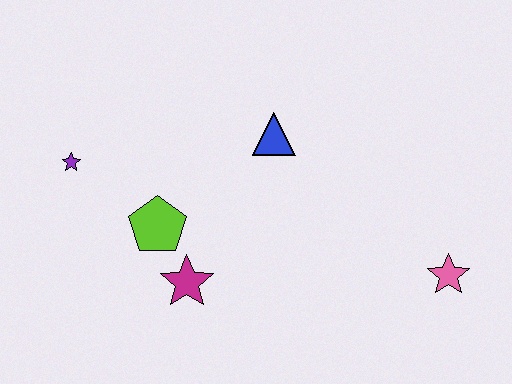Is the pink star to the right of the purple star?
Yes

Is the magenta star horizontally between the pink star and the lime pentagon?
Yes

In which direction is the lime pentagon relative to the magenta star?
The lime pentagon is above the magenta star.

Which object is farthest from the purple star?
The pink star is farthest from the purple star.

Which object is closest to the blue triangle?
The lime pentagon is closest to the blue triangle.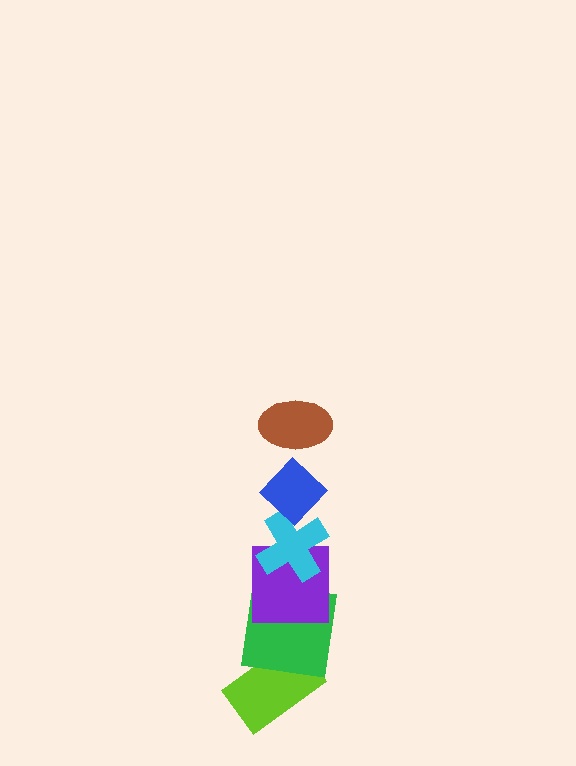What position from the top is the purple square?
The purple square is 4th from the top.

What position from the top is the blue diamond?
The blue diamond is 2nd from the top.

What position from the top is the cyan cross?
The cyan cross is 3rd from the top.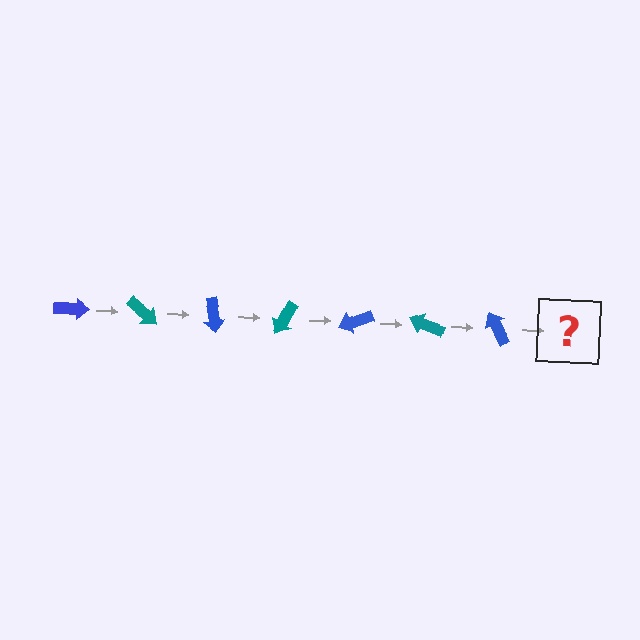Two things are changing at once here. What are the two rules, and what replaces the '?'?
The two rules are that it rotates 40 degrees each step and the color cycles through blue and teal. The '?' should be a teal arrow, rotated 280 degrees from the start.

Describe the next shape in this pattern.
It should be a teal arrow, rotated 280 degrees from the start.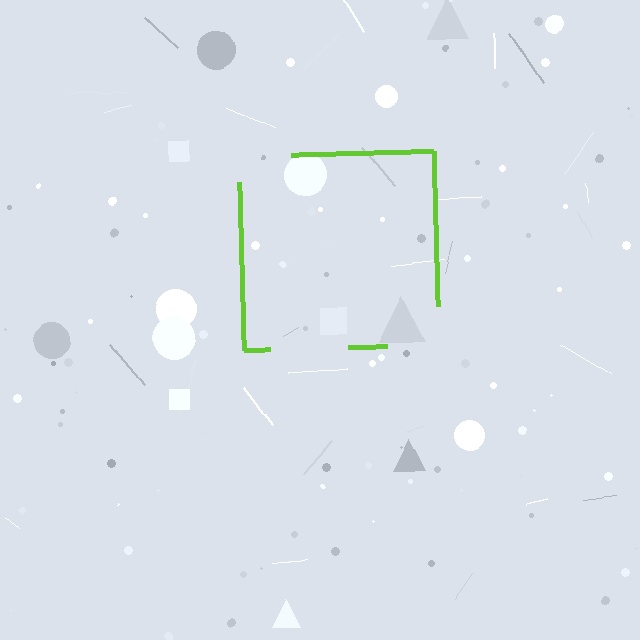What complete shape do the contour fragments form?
The contour fragments form a square.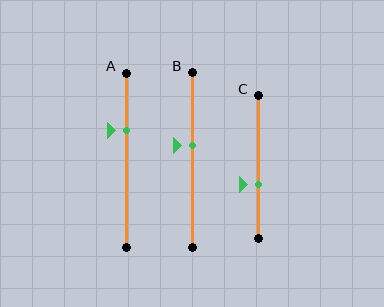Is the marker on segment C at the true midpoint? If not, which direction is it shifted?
No, the marker on segment C is shifted downward by about 12% of the segment length.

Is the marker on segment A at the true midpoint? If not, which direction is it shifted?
No, the marker on segment A is shifted upward by about 17% of the segment length.